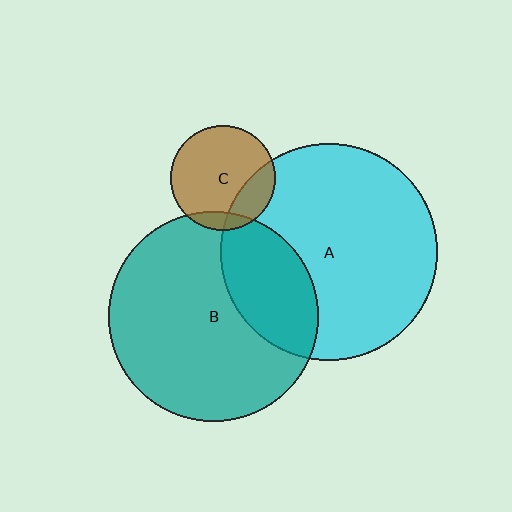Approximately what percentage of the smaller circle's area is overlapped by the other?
Approximately 10%.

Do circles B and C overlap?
Yes.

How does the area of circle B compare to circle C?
Approximately 4.0 times.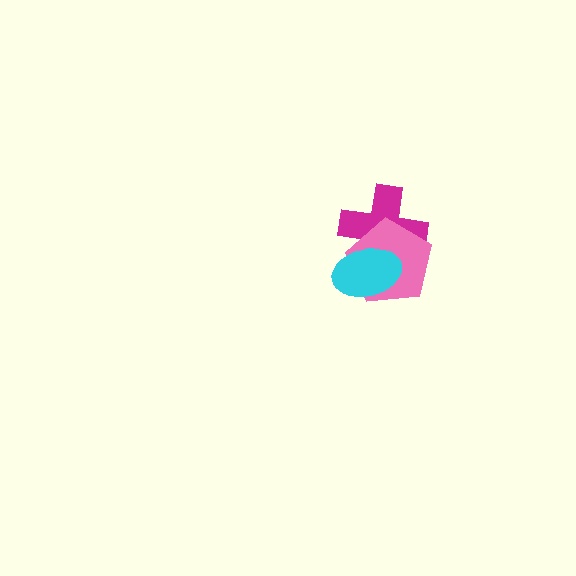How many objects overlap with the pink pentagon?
2 objects overlap with the pink pentagon.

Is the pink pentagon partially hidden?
Yes, it is partially covered by another shape.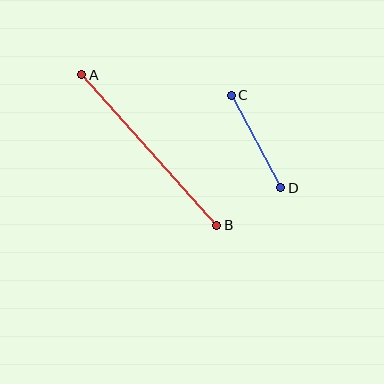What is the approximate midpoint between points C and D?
The midpoint is at approximately (256, 141) pixels.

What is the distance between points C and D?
The distance is approximately 105 pixels.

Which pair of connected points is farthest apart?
Points A and B are farthest apart.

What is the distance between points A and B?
The distance is approximately 203 pixels.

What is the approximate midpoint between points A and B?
The midpoint is at approximately (149, 150) pixels.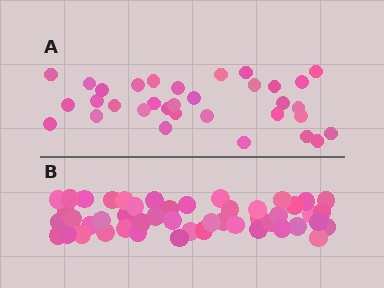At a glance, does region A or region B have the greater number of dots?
Region B (the bottom region) has more dots.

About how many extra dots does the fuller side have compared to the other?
Region B has approximately 15 more dots than region A.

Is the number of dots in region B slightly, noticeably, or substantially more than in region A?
Region B has substantially more. The ratio is roughly 1.5 to 1.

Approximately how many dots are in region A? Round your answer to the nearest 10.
About 30 dots. (The exact count is 33, which rounds to 30.)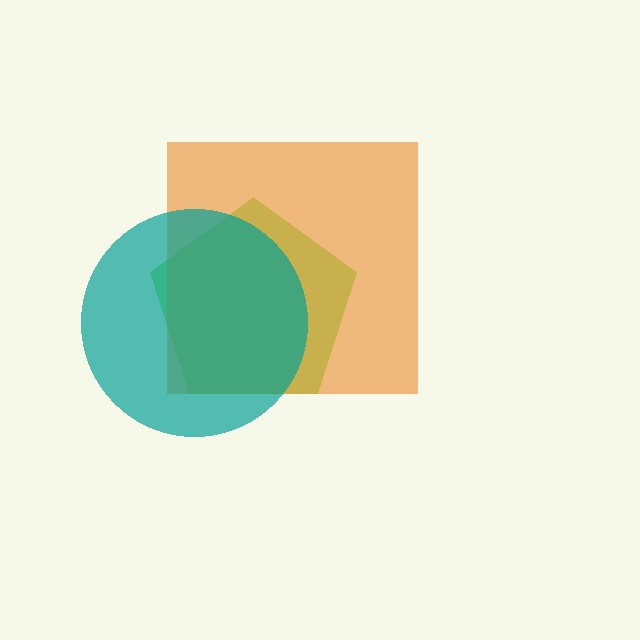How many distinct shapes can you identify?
There are 3 distinct shapes: a lime pentagon, an orange square, a teal circle.